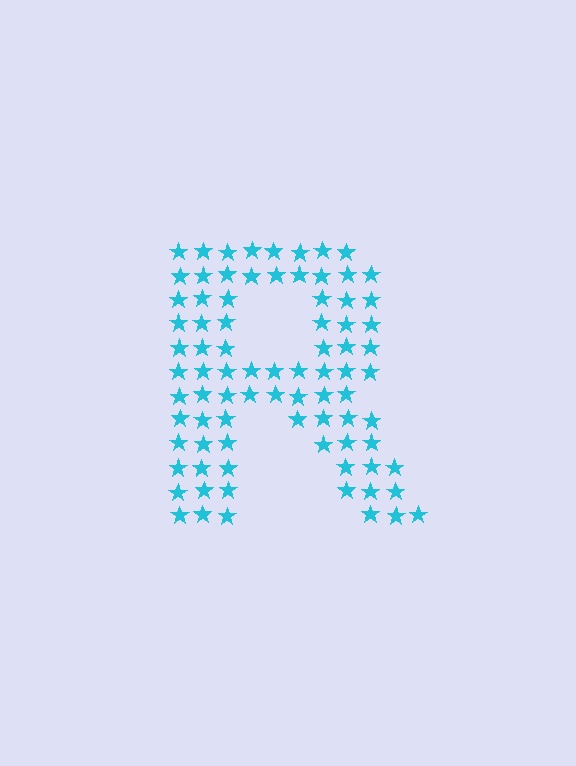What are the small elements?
The small elements are stars.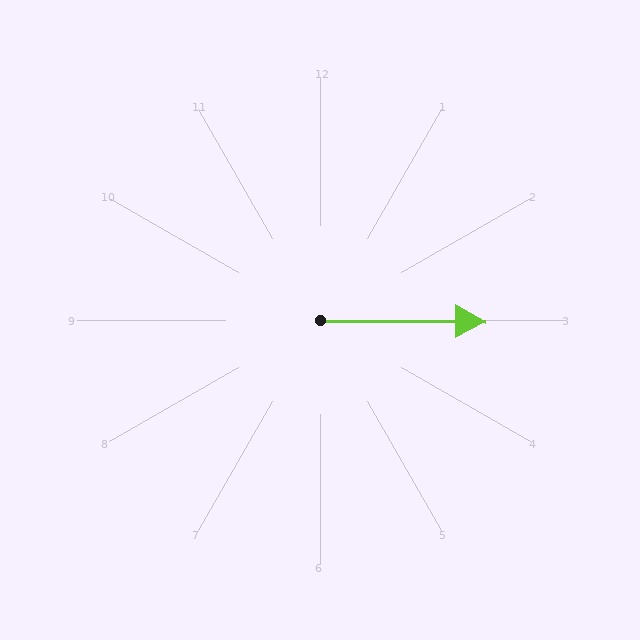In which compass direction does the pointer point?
East.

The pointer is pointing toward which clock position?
Roughly 3 o'clock.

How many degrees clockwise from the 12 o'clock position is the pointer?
Approximately 90 degrees.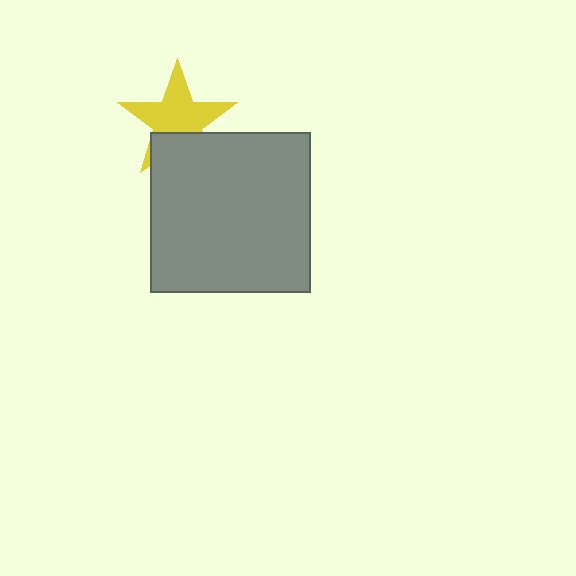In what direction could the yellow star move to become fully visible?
The yellow star could move up. That would shift it out from behind the gray square entirely.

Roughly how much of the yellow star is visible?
Most of it is visible (roughly 69%).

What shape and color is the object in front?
The object in front is a gray square.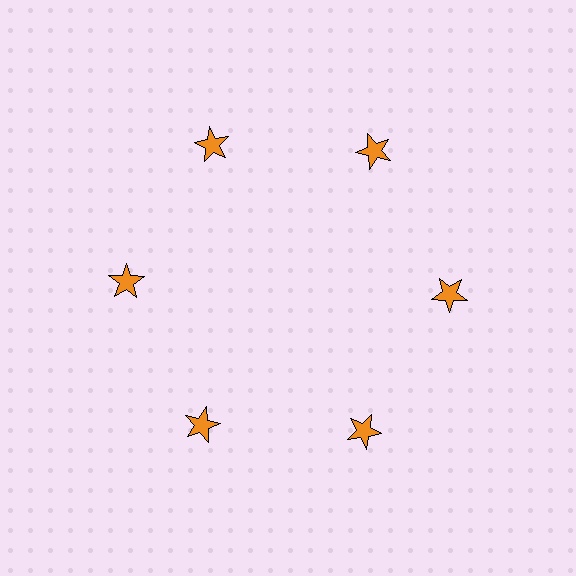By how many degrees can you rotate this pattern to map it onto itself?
The pattern maps onto itself every 60 degrees of rotation.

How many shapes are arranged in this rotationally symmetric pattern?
There are 6 shapes, arranged in 6 groups of 1.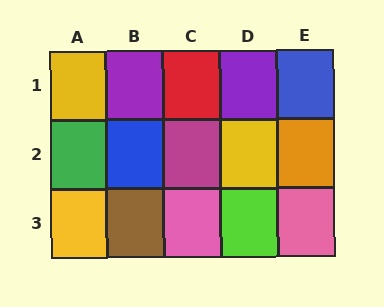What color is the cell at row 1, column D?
Purple.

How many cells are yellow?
3 cells are yellow.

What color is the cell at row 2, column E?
Orange.